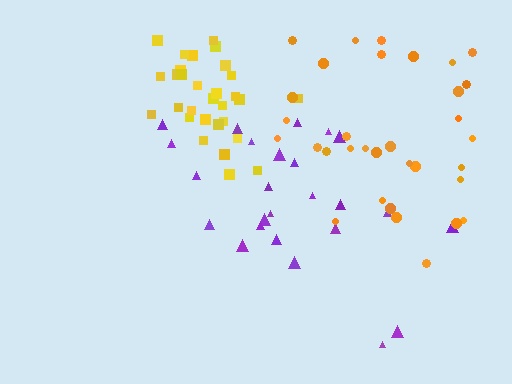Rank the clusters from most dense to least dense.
yellow, orange, purple.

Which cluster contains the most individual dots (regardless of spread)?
Orange (33).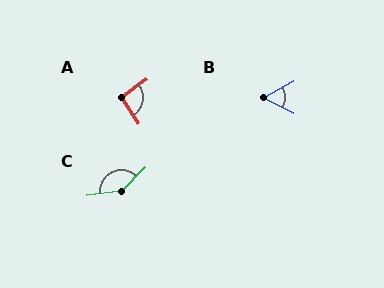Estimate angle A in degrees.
Approximately 93 degrees.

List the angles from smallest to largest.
B (55°), A (93°), C (141°).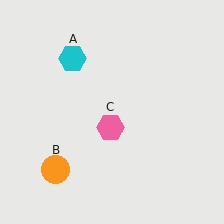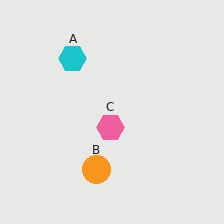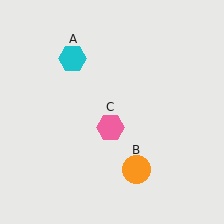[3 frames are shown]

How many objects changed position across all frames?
1 object changed position: orange circle (object B).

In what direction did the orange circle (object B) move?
The orange circle (object B) moved right.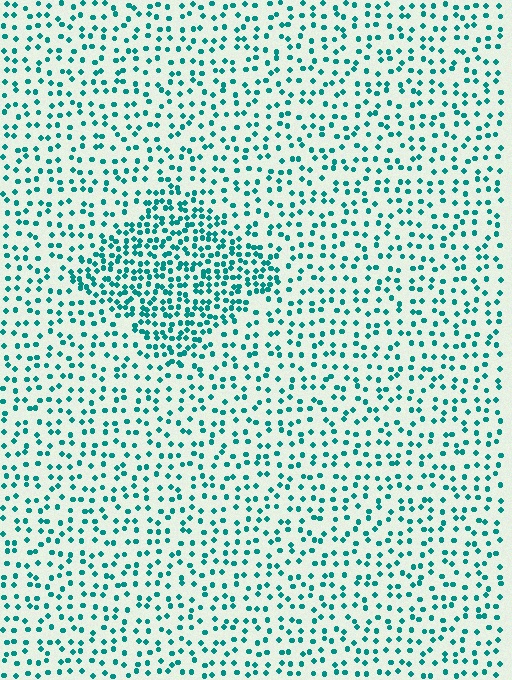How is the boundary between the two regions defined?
The boundary is defined by a change in element density (approximately 2.1x ratio). All elements are the same color, size, and shape.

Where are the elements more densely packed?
The elements are more densely packed inside the diamond boundary.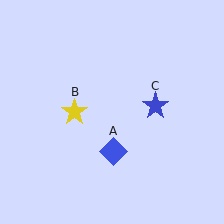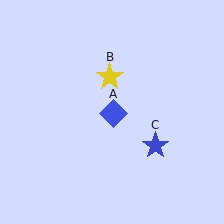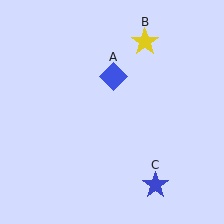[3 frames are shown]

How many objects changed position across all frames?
3 objects changed position: blue diamond (object A), yellow star (object B), blue star (object C).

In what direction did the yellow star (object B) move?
The yellow star (object B) moved up and to the right.